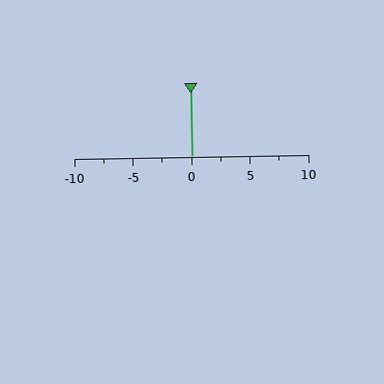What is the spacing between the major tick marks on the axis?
The major ticks are spaced 5 apart.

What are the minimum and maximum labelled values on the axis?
The axis runs from -10 to 10.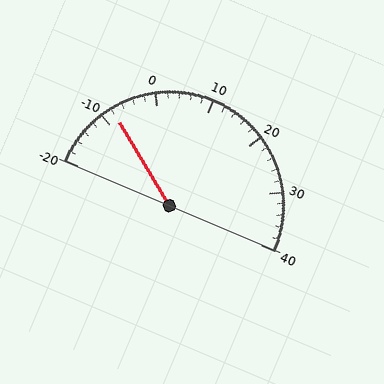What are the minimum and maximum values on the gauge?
The gauge ranges from -20 to 40.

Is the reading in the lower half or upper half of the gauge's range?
The reading is in the lower half of the range (-20 to 40).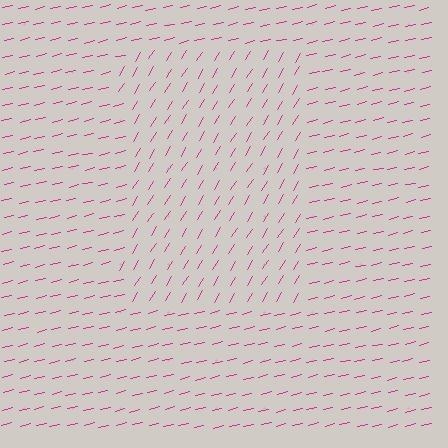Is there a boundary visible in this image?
Yes, there is a texture boundary formed by a change in line orientation.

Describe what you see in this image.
The image is filled with small magenta line segments. A rectangle region in the image has lines oriented differently from the surrounding lines, creating a visible texture boundary.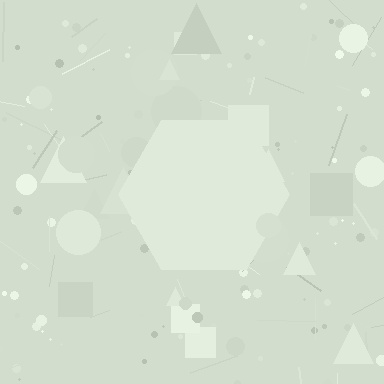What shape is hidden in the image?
A hexagon is hidden in the image.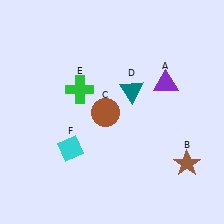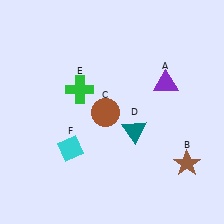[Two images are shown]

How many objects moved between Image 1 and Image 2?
1 object moved between the two images.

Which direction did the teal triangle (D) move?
The teal triangle (D) moved down.